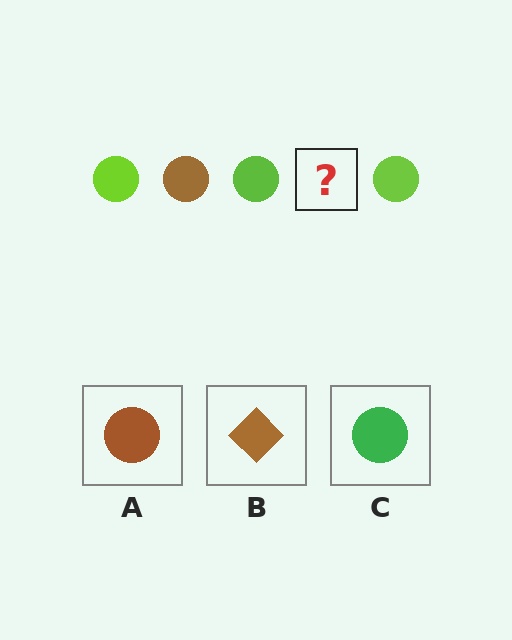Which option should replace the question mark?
Option A.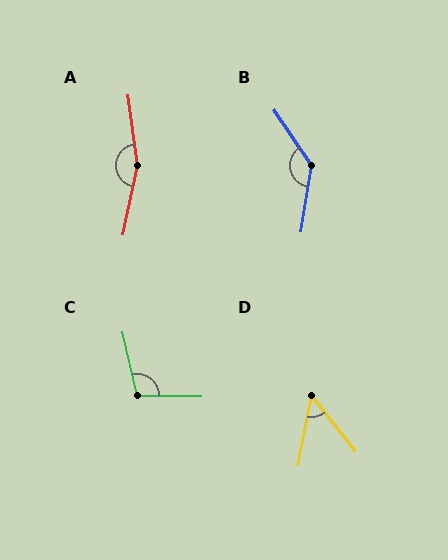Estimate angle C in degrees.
Approximately 103 degrees.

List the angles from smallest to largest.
D (49°), C (103°), B (137°), A (160°).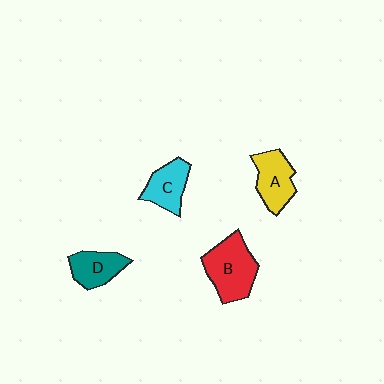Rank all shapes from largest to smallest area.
From largest to smallest: B (red), A (yellow), D (teal), C (cyan).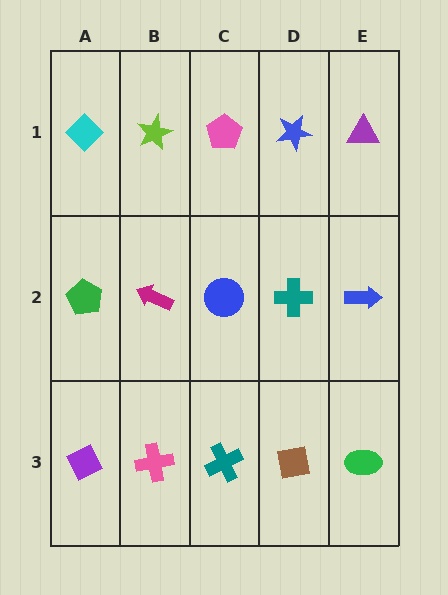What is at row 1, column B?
A lime star.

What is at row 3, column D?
A brown square.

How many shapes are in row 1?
5 shapes.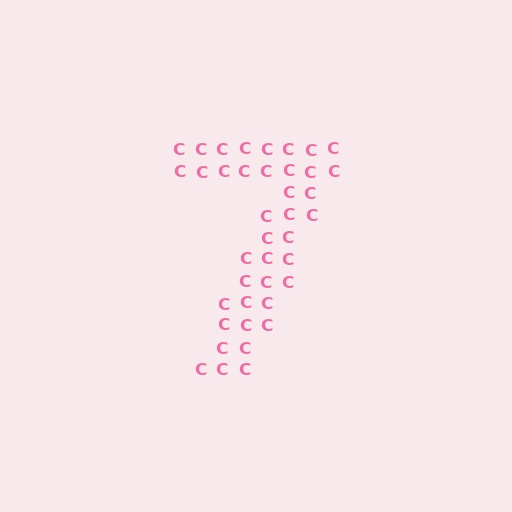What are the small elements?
The small elements are letter C's.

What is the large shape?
The large shape is the digit 7.